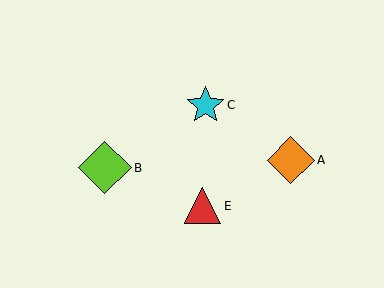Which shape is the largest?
The lime diamond (labeled B) is the largest.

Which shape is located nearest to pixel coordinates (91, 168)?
The lime diamond (labeled B) at (105, 168) is nearest to that location.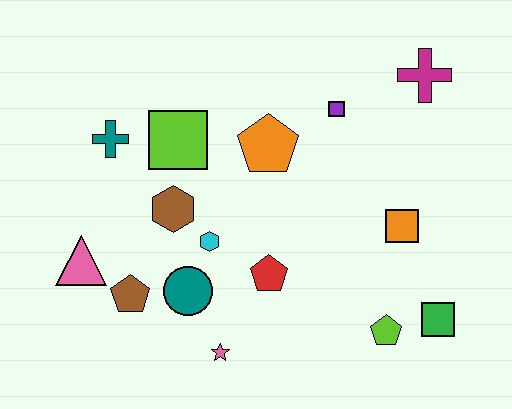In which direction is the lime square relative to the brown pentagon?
The lime square is above the brown pentagon.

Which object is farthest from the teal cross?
The green square is farthest from the teal cross.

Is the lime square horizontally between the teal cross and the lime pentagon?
Yes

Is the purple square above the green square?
Yes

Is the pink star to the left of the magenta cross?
Yes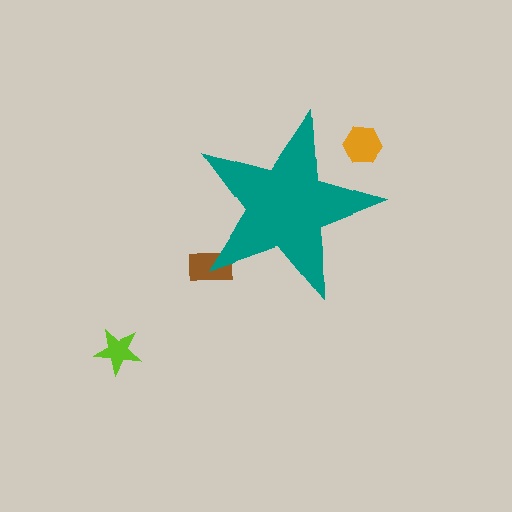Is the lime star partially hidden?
No, the lime star is fully visible.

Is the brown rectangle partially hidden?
Yes, the brown rectangle is partially hidden behind the teal star.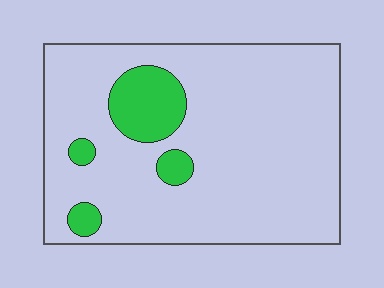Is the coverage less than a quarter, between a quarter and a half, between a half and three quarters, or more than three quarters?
Less than a quarter.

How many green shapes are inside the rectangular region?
4.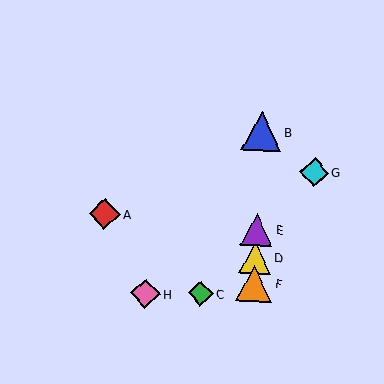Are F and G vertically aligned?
No, F is at x≈254 and G is at x≈314.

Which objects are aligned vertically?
Objects B, D, E, F are aligned vertically.